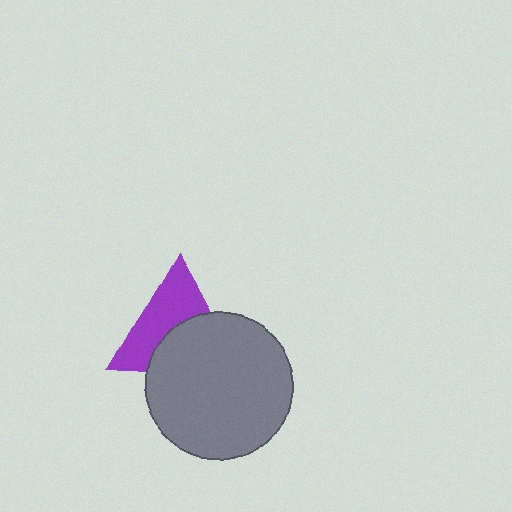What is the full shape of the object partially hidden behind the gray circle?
The partially hidden object is a purple triangle.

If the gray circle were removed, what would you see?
You would see the complete purple triangle.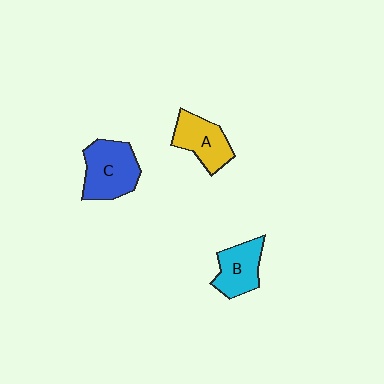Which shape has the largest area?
Shape C (blue).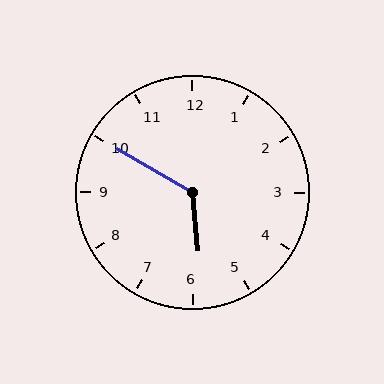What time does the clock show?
5:50.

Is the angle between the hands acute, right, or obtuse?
It is obtuse.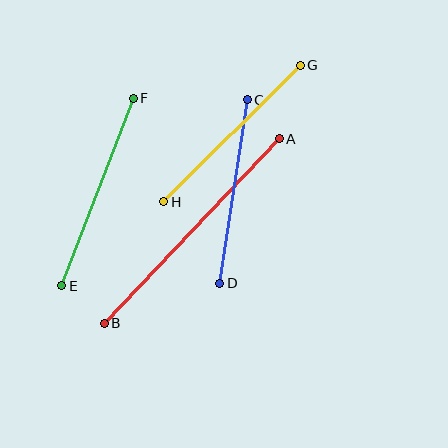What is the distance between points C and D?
The distance is approximately 186 pixels.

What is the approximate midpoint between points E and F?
The midpoint is at approximately (98, 192) pixels.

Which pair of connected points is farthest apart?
Points A and B are farthest apart.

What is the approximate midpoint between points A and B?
The midpoint is at approximately (192, 231) pixels.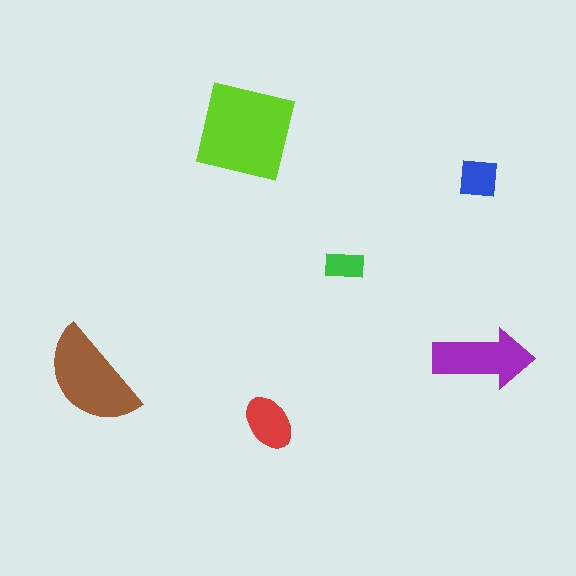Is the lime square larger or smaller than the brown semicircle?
Larger.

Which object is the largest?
The lime square.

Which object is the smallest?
The green rectangle.